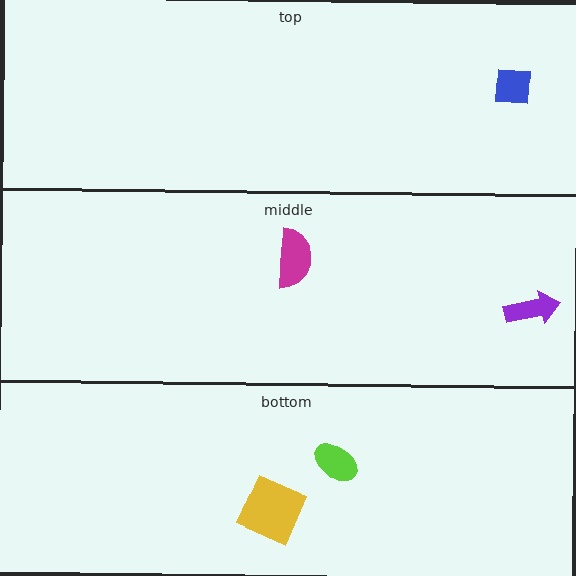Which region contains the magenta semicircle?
The middle region.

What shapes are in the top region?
The blue square.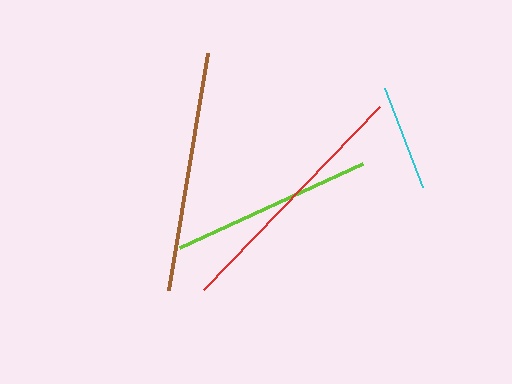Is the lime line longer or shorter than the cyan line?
The lime line is longer than the cyan line.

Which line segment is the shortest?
The cyan line is the shortest at approximately 105 pixels.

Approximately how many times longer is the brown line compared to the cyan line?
The brown line is approximately 2.3 times the length of the cyan line.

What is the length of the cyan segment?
The cyan segment is approximately 105 pixels long.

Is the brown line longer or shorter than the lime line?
The brown line is longer than the lime line.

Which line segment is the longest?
The red line is the longest at approximately 254 pixels.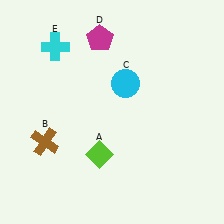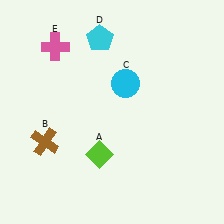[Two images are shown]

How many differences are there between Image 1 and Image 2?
There are 2 differences between the two images.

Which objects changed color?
D changed from magenta to cyan. E changed from cyan to pink.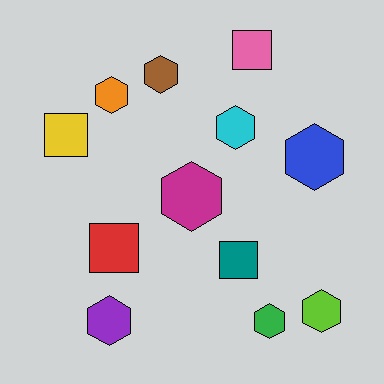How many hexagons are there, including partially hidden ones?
There are 8 hexagons.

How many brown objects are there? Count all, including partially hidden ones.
There is 1 brown object.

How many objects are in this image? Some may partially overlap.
There are 12 objects.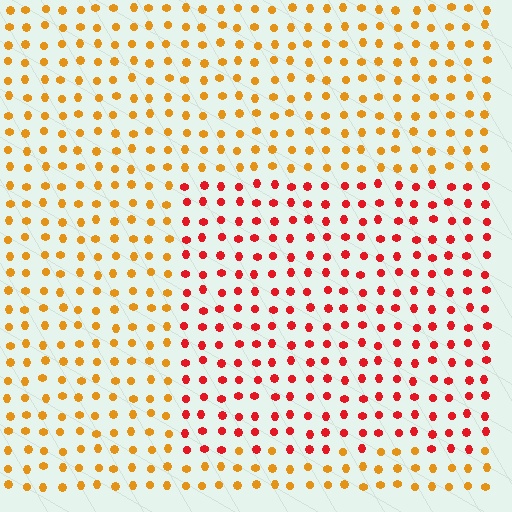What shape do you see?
I see a rectangle.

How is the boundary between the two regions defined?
The boundary is defined purely by a slight shift in hue (about 40 degrees). Spacing, size, and orientation are identical on both sides.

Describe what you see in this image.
The image is filled with small orange elements in a uniform arrangement. A rectangle-shaped region is visible where the elements are tinted to a slightly different hue, forming a subtle color boundary.